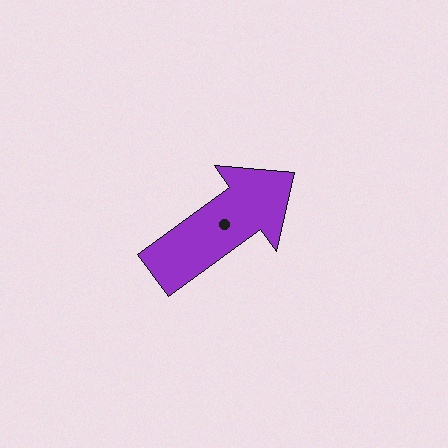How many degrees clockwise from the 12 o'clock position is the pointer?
Approximately 54 degrees.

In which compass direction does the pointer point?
Northeast.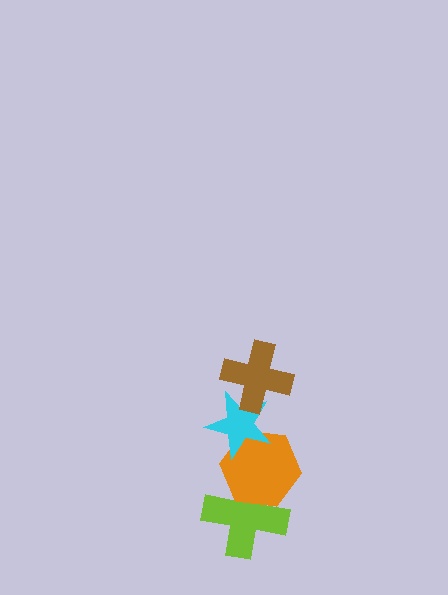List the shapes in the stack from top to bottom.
From top to bottom: the brown cross, the cyan star, the orange hexagon, the lime cross.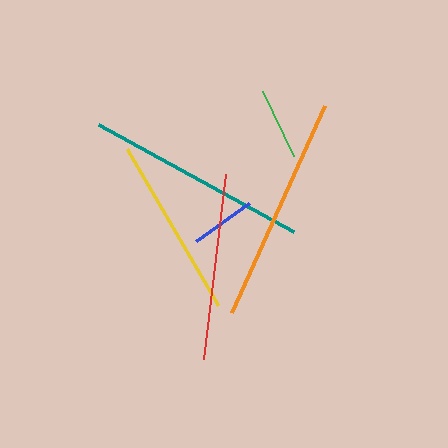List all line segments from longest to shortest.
From longest to shortest: orange, teal, red, yellow, green, blue.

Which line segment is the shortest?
The blue line is the shortest at approximately 65 pixels.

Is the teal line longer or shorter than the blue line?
The teal line is longer than the blue line.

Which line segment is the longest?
The orange line is the longest at approximately 227 pixels.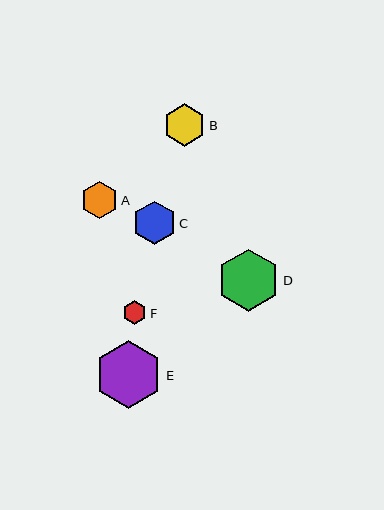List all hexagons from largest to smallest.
From largest to smallest: E, D, C, B, A, F.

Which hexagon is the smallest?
Hexagon F is the smallest with a size of approximately 24 pixels.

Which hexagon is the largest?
Hexagon E is the largest with a size of approximately 68 pixels.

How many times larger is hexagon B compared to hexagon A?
Hexagon B is approximately 1.1 times the size of hexagon A.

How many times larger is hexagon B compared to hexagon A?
Hexagon B is approximately 1.1 times the size of hexagon A.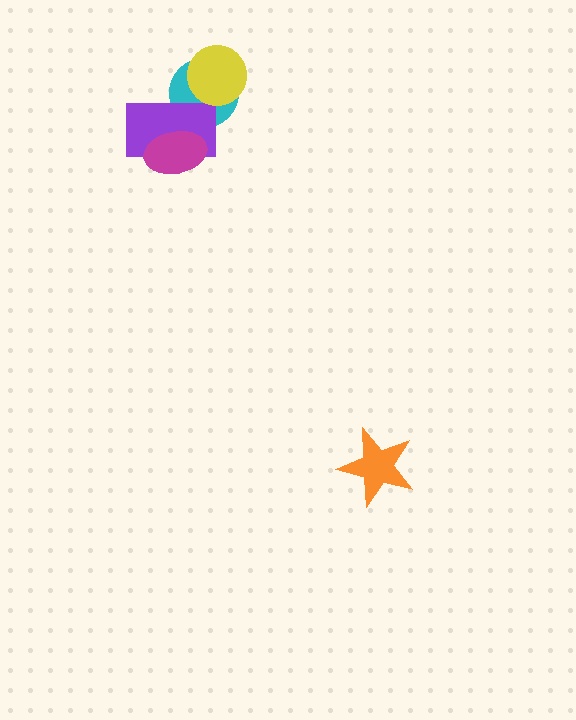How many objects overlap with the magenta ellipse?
1 object overlaps with the magenta ellipse.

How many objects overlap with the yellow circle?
1 object overlaps with the yellow circle.